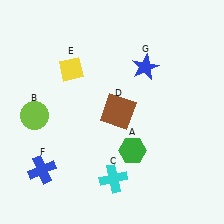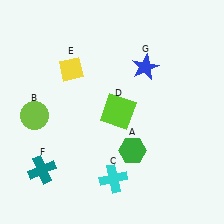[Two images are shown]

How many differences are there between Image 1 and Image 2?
There are 2 differences between the two images.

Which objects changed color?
D changed from brown to lime. F changed from blue to teal.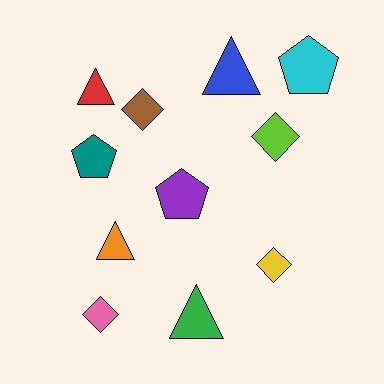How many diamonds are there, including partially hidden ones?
There are 4 diamonds.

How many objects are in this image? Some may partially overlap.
There are 11 objects.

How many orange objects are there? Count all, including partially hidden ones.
There is 1 orange object.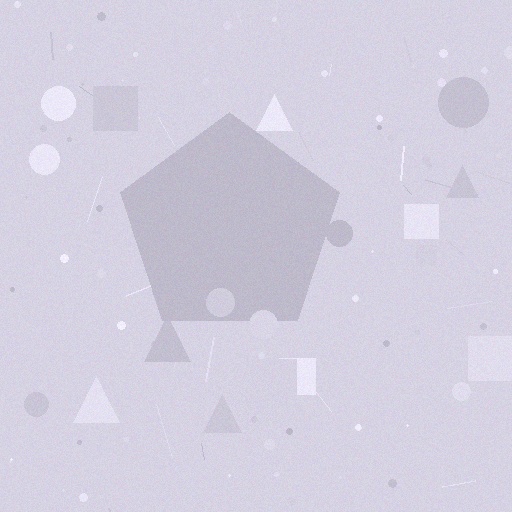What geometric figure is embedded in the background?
A pentagon is embedded in the background.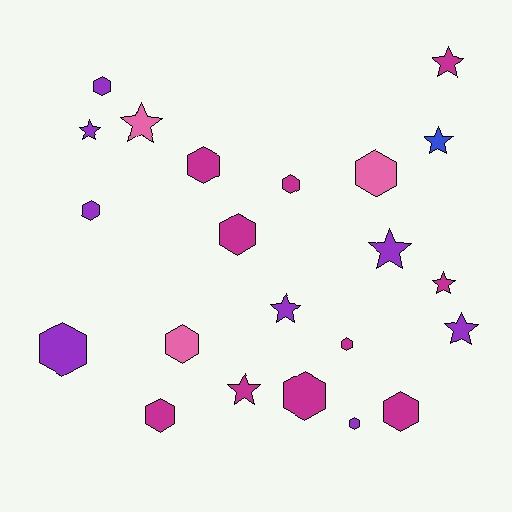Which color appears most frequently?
Magenta, with 10 objects.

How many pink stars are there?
There is 1 pink star.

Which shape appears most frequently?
Hexagon, with 13 objects.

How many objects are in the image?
There are 22 objects.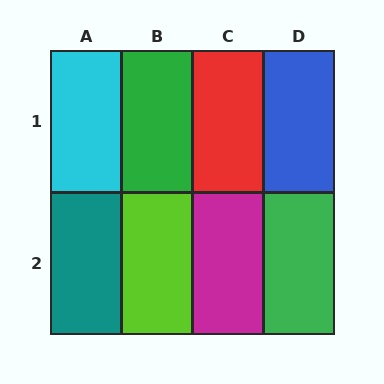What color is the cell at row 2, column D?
Green.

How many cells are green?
2 cells are green.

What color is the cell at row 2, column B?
Lime.